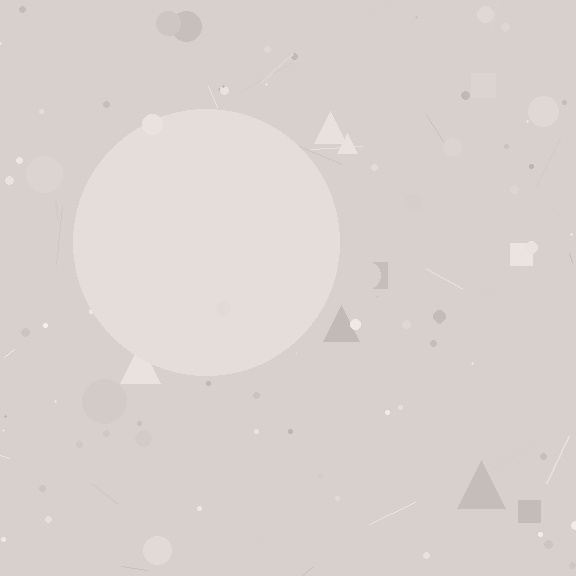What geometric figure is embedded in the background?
A circle is embedded in the background.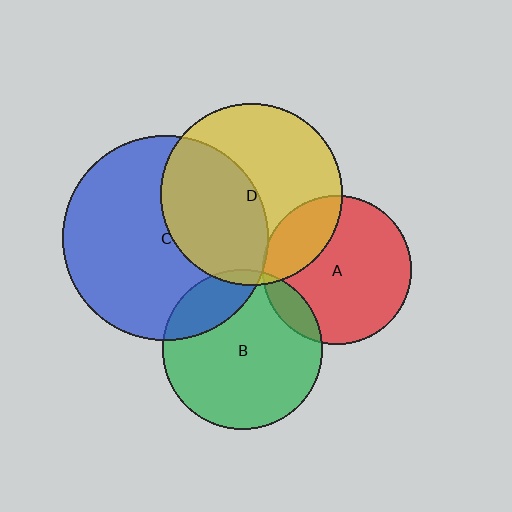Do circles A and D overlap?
Yes.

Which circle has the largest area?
Circle C (blue).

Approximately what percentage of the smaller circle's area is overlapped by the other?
Approximately 25%.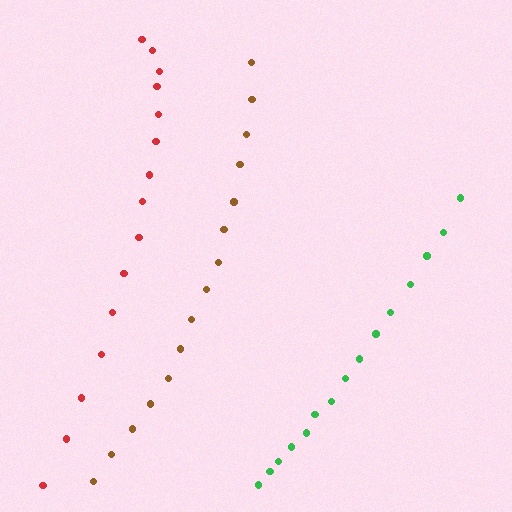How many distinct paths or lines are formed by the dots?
There are 3 distinct paths.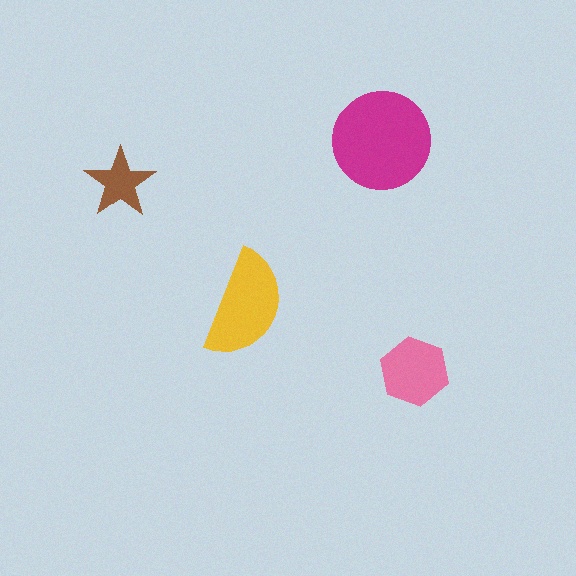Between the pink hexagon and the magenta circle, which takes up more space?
The magenta circle.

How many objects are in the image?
There are 4 objects in the image.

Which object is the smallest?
The brown star.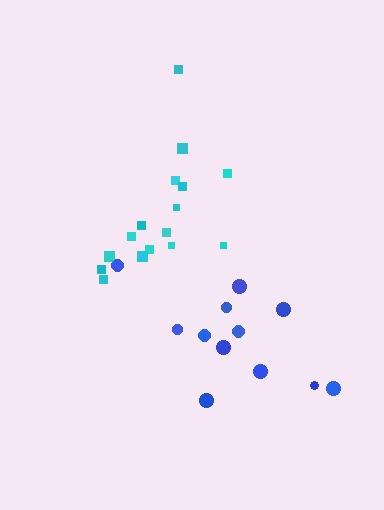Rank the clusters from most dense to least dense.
blue, cyan.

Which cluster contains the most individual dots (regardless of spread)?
Cyan (16).